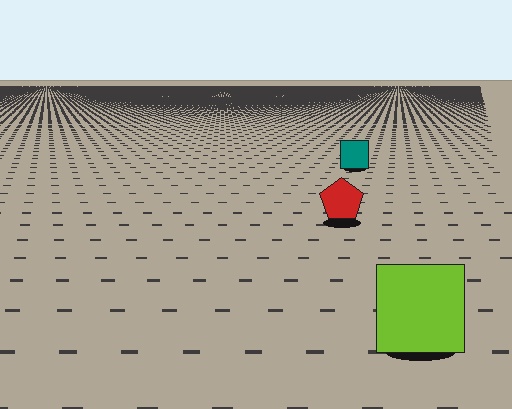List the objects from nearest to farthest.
From nearest to farthest: the lime square, the red pentagon, the teal square.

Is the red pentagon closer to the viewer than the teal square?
Yes. The red pentagon is closer — you can tell from the texture gradient: the ground texture is coarser near it.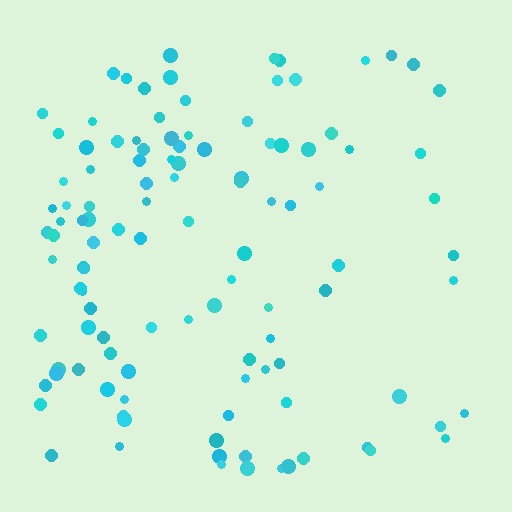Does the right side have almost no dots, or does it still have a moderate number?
Still a moderate number, just noticeably fewer than the left.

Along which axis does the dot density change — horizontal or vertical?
Horizontal.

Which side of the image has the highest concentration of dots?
The left.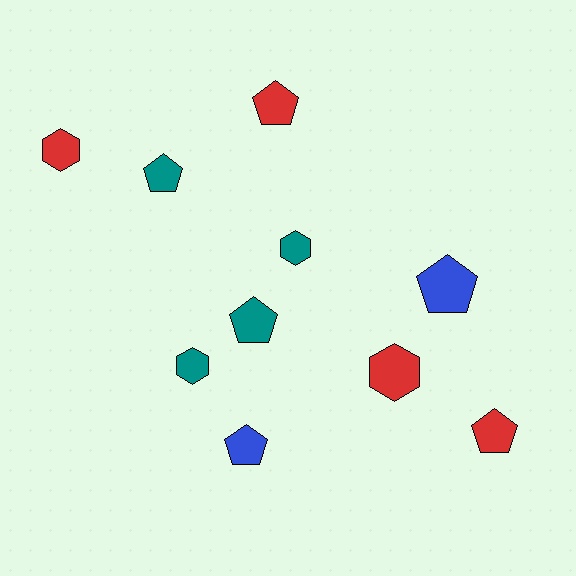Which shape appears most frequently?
Pentagon, with 6 objects.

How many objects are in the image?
There are 10 objects.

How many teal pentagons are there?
There are 2 teal pentagons.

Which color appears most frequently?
Red, with 4 objects.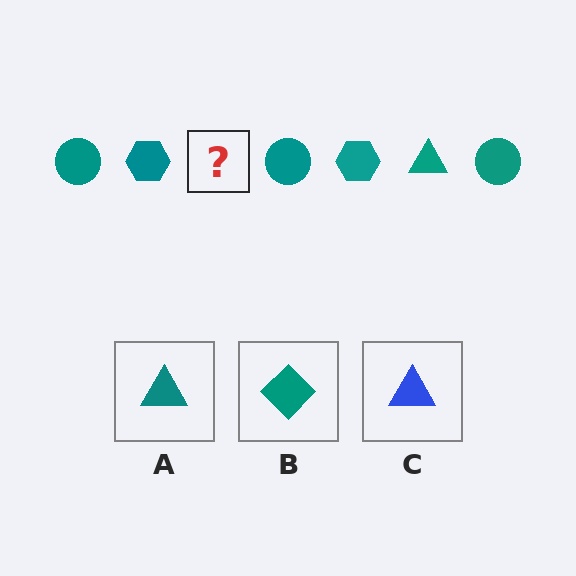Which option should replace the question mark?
Option A.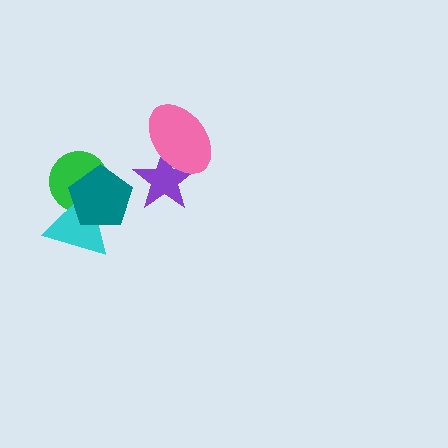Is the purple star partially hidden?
Yes, it is partially covered by another shape.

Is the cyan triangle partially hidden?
Yes, it is partially covered by another shape.